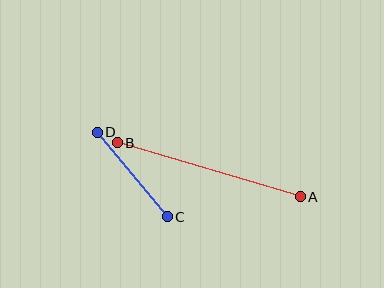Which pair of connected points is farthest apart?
Points A and B are farthest apart.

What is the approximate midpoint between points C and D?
The midpoint is at approximately (132, 175) pixels.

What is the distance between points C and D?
The distance is approximately 110 pixels.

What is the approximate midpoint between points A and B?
The midpoint is at approximately (209, 170) pixels.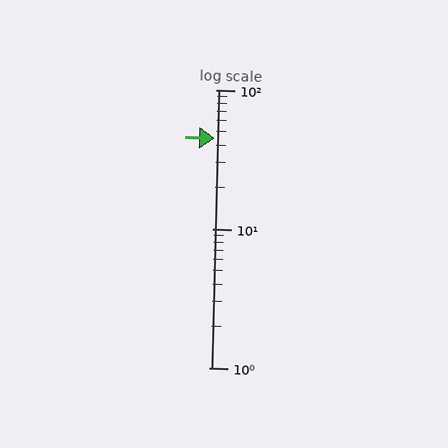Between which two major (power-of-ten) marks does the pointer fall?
The pointer is between 10 and 100.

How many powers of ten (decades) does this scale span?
The scale spans 2 decades, from 1 to 100.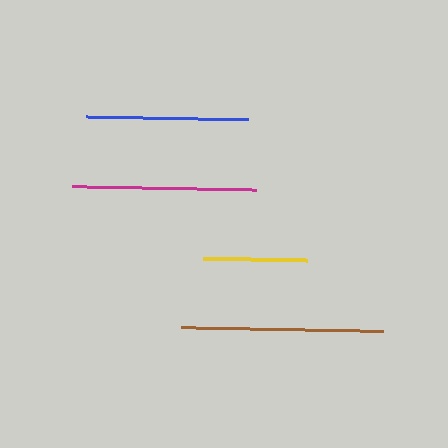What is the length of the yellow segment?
The yellow segment is approximately 104 pixels long.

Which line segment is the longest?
The brown line is the longest at approximately 202 pixels.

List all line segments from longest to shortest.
From longest to shortest: brown, magenta, blue, yellow.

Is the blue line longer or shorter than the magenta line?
The magenta line is longer than the blue line.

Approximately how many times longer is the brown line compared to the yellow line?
The brown line is approximately 2.0 times the length of the yellow line.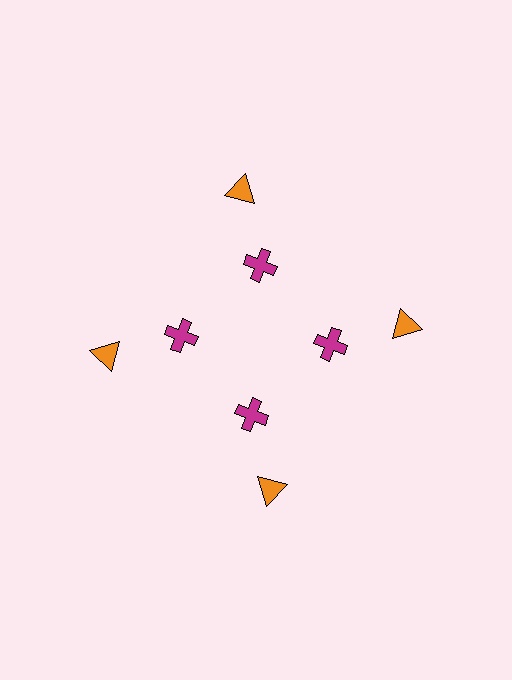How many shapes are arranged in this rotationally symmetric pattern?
There are 8 shapes, arranged in 4 groups of 2.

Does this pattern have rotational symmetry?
Yes, this pattern has 4-fold rotational symmetry. It looks the same after rotating 90 degrees around the center.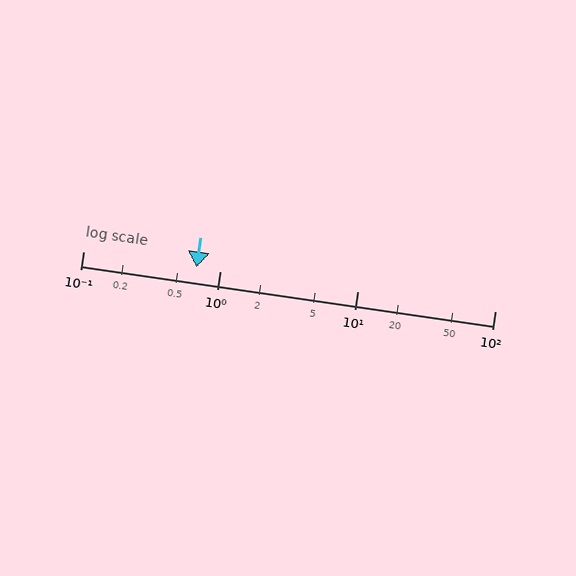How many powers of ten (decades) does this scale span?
The scale spans 3 decades, from 0.1 to 100.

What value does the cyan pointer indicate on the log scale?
The pointer indicates approximately 0.67.